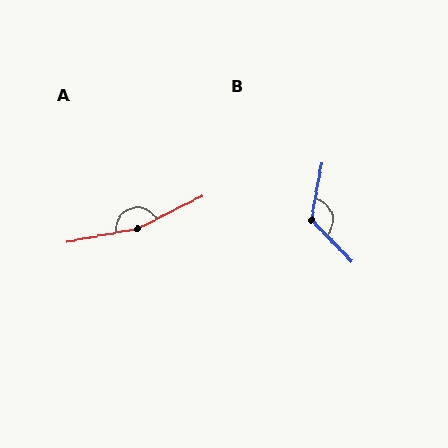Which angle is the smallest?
B, at approximately 125 degrees.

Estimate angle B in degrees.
Approximately 125 degrees.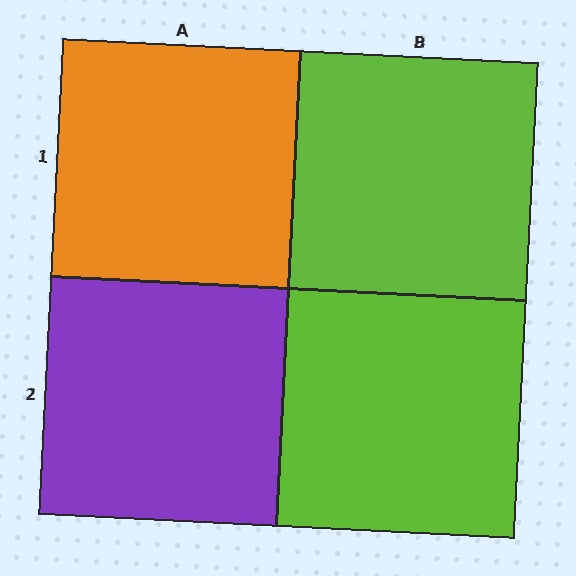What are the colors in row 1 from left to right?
Orange, lime.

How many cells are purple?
1 cell is purple.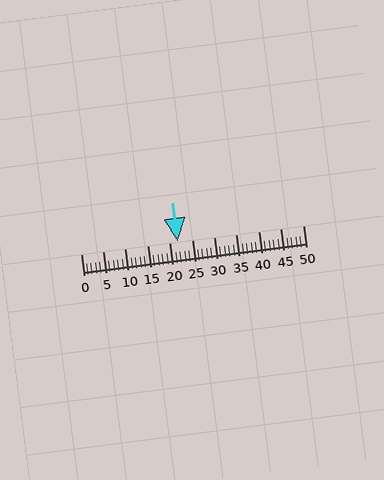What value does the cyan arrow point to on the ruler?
The cyan arrow points to approximately 22.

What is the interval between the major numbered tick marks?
The major tick marks are spaced 5 units apart.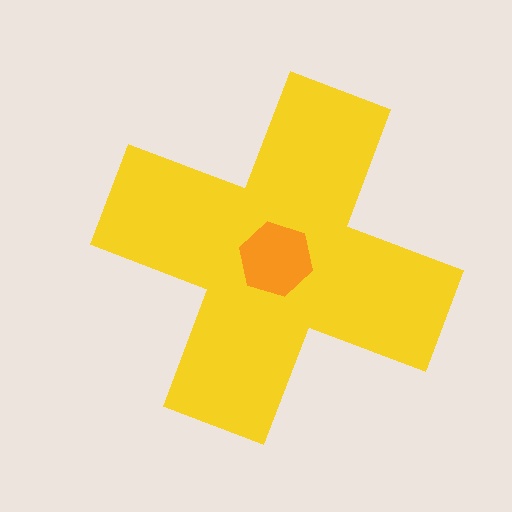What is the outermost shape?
The yellow cross.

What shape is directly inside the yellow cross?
The orange hexagon.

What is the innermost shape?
The orange hexagon.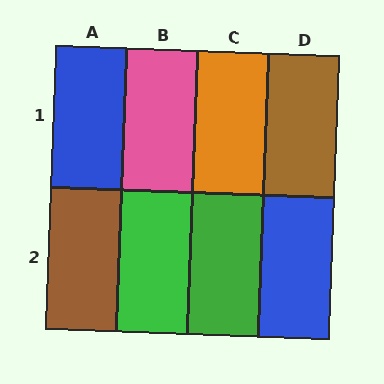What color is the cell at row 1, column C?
Orange.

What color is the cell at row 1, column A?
Blue.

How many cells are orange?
1 cell is orange.